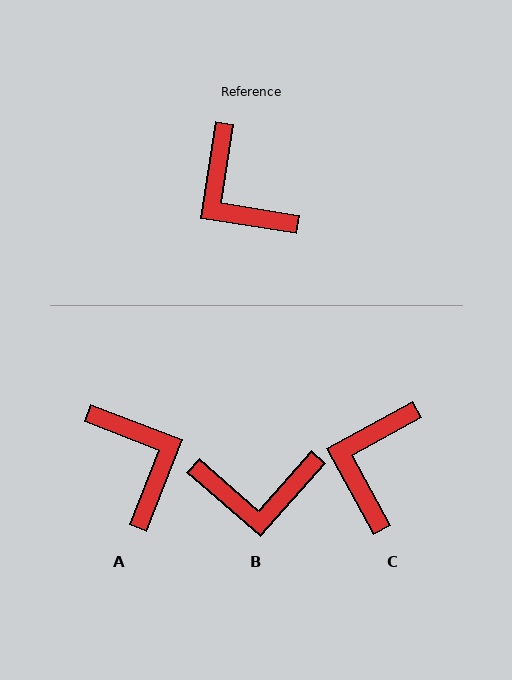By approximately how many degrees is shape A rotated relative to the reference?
Approximately 167 degrees counter-clockwise.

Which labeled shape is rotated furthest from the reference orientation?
A, about 167 degrees away.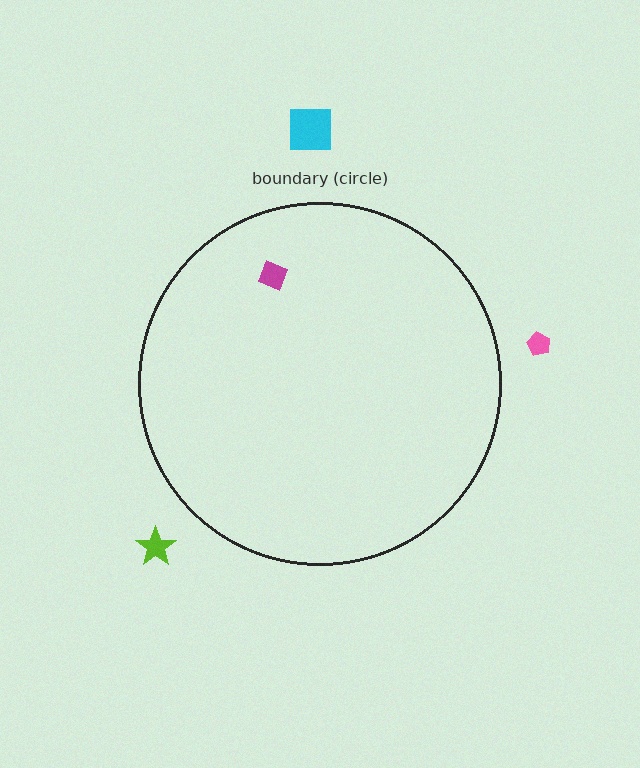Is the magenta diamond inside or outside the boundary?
Inside.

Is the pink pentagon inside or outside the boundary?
Outside.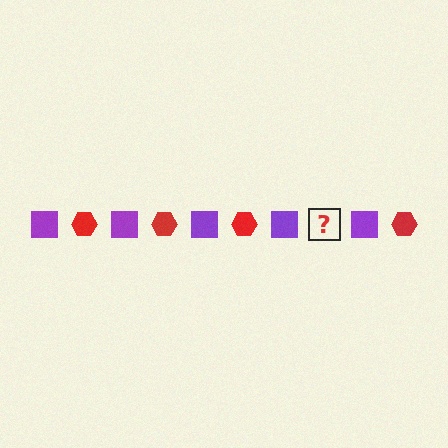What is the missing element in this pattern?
The missing element is a red hexagon.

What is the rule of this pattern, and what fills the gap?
The rule is that the pattern alternates between purple square and red hexagon. The gap should be filled with a red hexagon.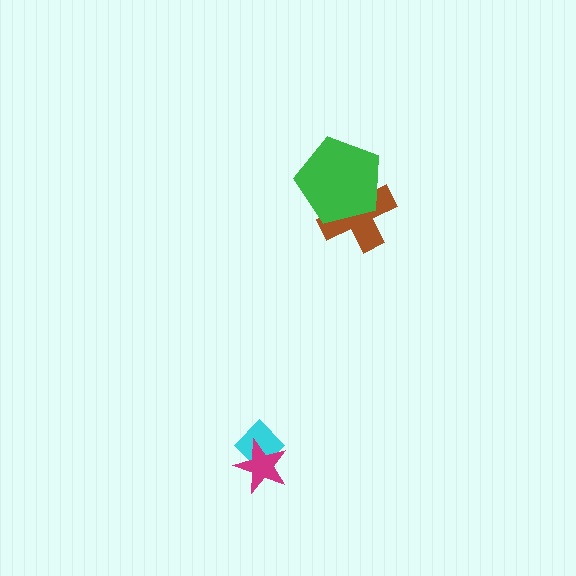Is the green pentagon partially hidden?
No, no other shape covers it.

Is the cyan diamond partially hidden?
Yes, it is partially covered by another shape.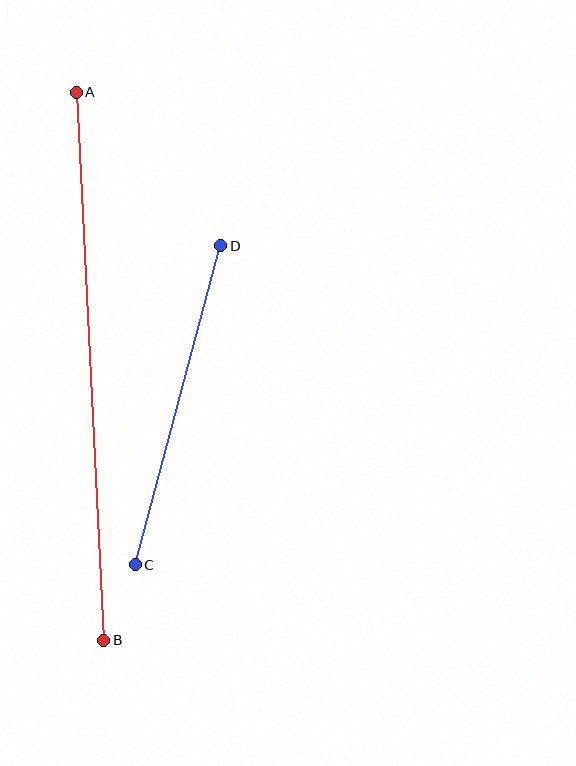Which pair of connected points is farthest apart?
Points A and B are farthest apart.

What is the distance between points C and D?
The distance is approximately 330 pixels.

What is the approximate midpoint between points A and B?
The midpoint is at approximately (90, 366) pixels.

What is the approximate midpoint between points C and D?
The midpoint is at approximately (178, 405) pixels.